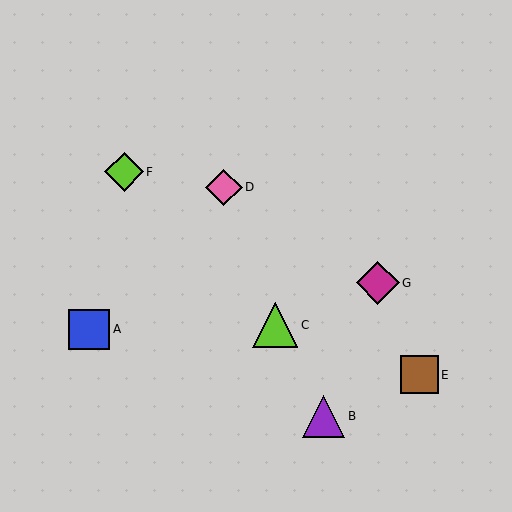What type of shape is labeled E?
Shape E is a brown square.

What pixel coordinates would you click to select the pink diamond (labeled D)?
Click at (224, 187) to select the pink diamond D.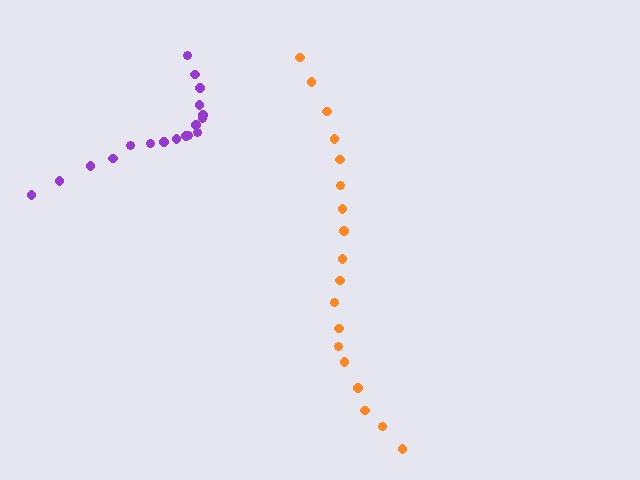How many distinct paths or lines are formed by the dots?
There are 2 distinct paths.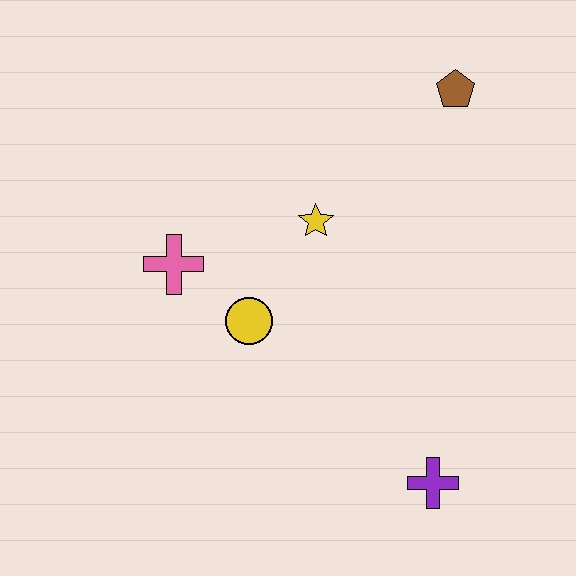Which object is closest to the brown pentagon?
The yellow star is closest to the brown pentagon.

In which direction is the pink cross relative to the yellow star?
The pink cross is to the left of the yellow star.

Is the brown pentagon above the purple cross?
Yes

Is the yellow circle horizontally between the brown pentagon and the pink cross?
Yes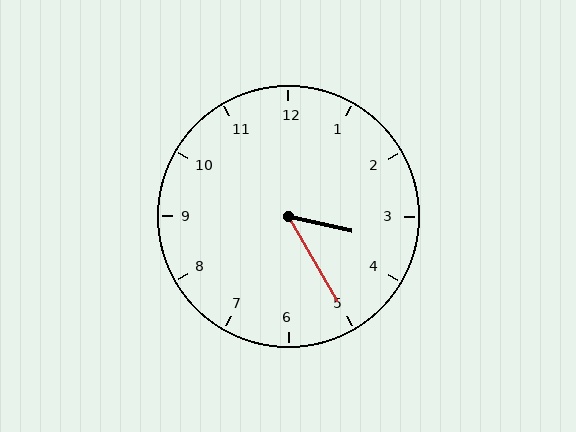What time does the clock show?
3:25.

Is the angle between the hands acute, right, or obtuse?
It is acute.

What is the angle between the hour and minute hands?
Approximately 48 degrees.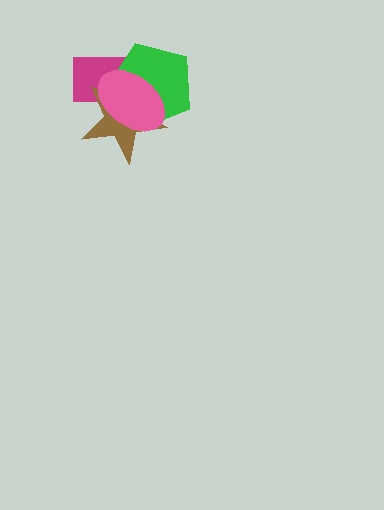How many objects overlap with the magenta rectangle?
3 objects overlap with the magenta rectangle.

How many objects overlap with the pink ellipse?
3 objects overlap with the pink ellipse.